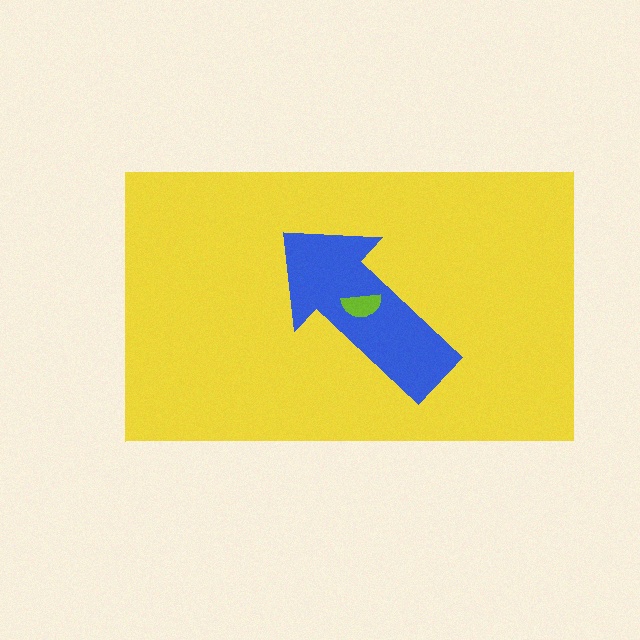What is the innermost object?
The lime semicircle.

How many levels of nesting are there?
3.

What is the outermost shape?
The yellow rectangle.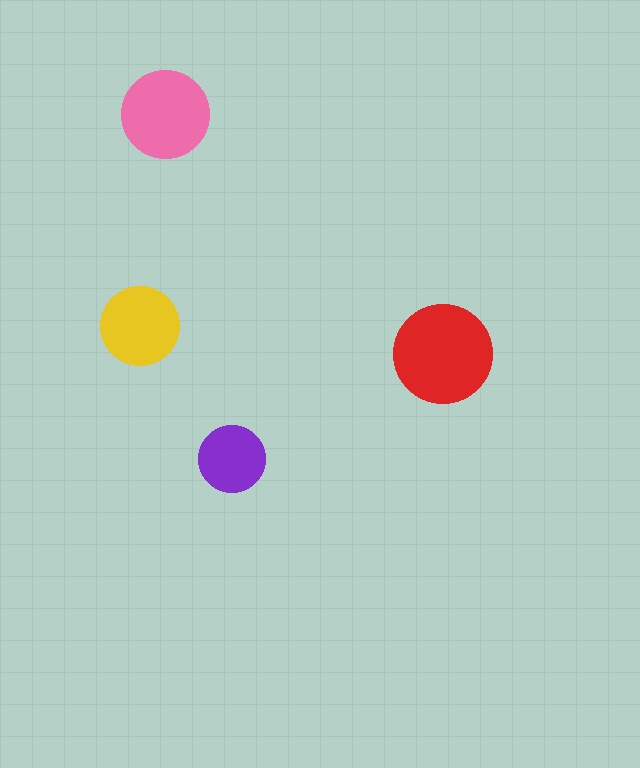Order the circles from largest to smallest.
the red one, the pink one, the yellow one, the purple one.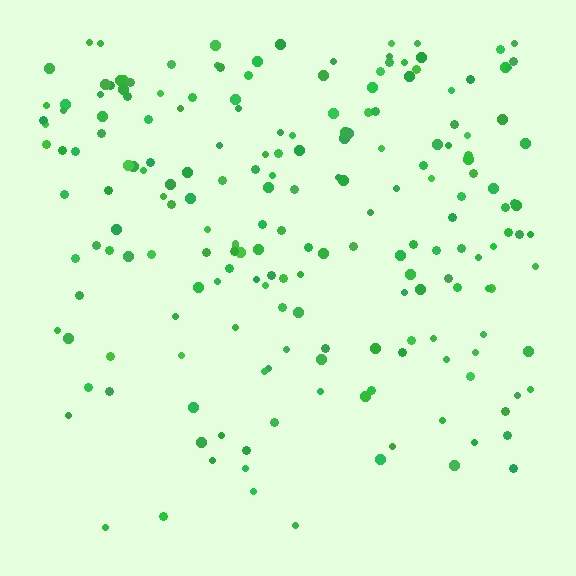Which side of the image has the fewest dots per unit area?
The bottom.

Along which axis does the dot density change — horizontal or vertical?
Vertical.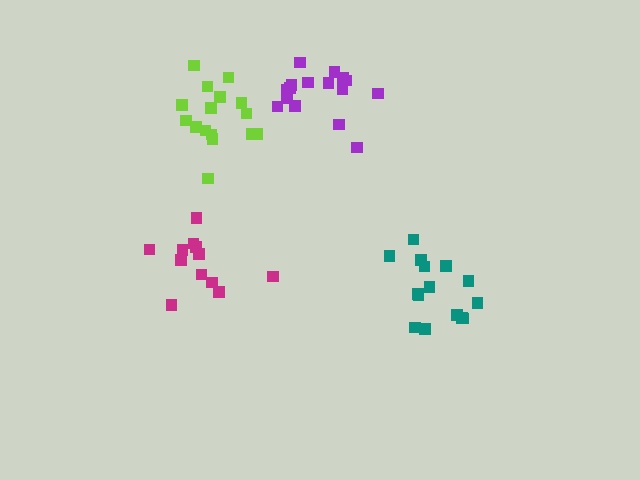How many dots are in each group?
Group 1: 15 dots, Group 2: 12 dots, Group 3: 16 dots, Group 4: 16 dots (59 total).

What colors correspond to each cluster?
The clusters are colored: teal, magenta, lime, purple.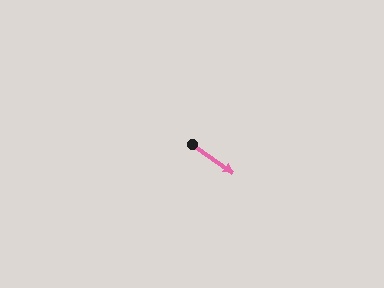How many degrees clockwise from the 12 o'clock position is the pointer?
Approximately 125 degrees.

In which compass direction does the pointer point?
Southeast.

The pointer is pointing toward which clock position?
Roughly 4 o'clock.